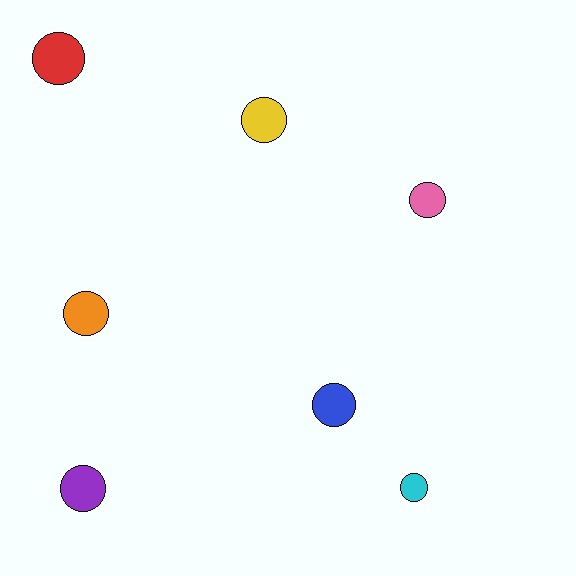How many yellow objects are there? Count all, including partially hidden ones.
There is 1 yellow object.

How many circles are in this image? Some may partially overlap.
There are 7 circles.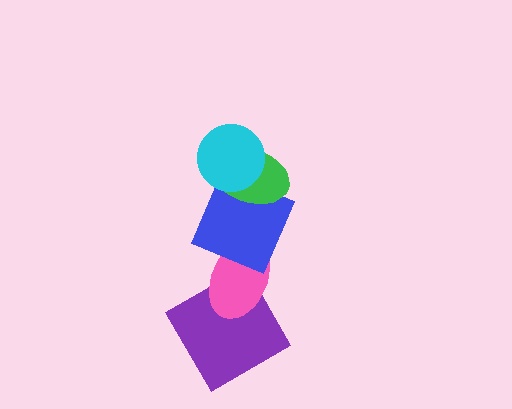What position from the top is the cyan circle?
The cyan circle is 1st from the top.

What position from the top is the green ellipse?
The green ellipse is 2nd from the top.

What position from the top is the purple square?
The purple square is 5th from the top.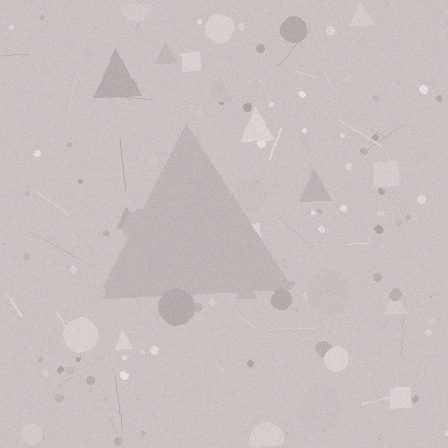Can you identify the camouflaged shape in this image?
The camouflaged shape is a triangle.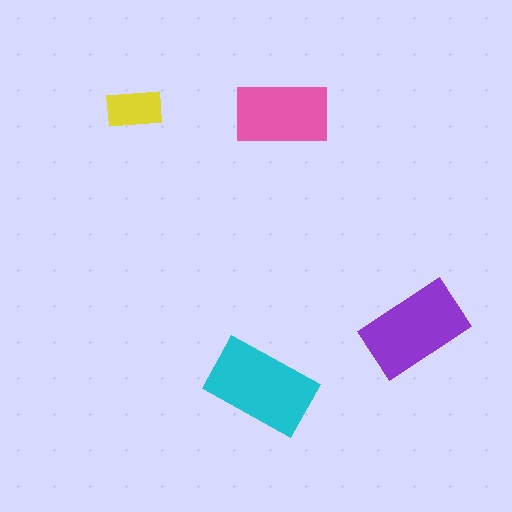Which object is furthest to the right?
The purple rectangle is rightmost.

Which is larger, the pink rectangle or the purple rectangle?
The purple one.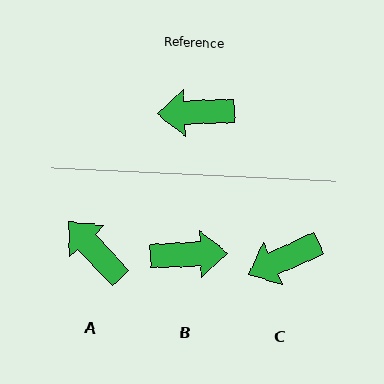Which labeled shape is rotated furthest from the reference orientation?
B, about 180 degrees away.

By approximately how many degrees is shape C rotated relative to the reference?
Approximately 22 degrees counter-clockwise.